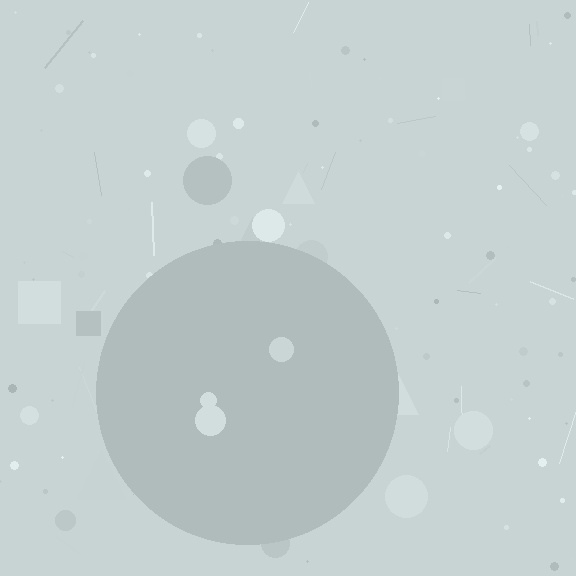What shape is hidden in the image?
A circle is hidden in the image.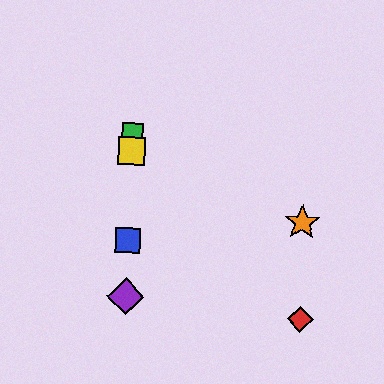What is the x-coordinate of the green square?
The green square is at x≈132.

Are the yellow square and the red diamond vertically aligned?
No, the yellow square is at x≈132 and the red diamond is at x≈300.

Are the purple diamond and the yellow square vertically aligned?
Yes, both are at x≈126.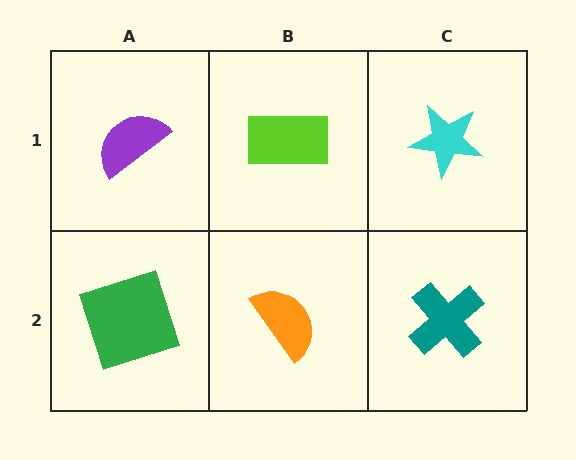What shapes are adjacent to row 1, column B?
An orange semicircle (row 2, column B), a purple semicircle (row 1, column A), a cyan star (row 1, column C).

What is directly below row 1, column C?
A teal cross.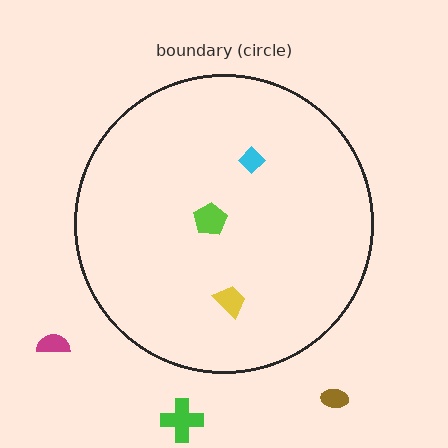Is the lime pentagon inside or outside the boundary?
Inside.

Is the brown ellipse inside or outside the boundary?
Outside.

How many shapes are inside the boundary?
3 inside, 3 outside.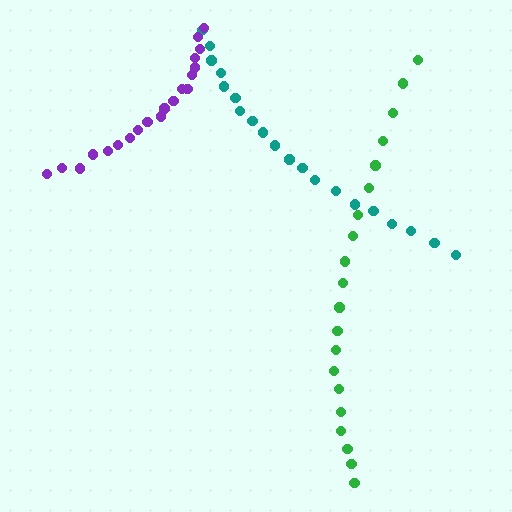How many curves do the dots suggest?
There are 3 distinct paths.